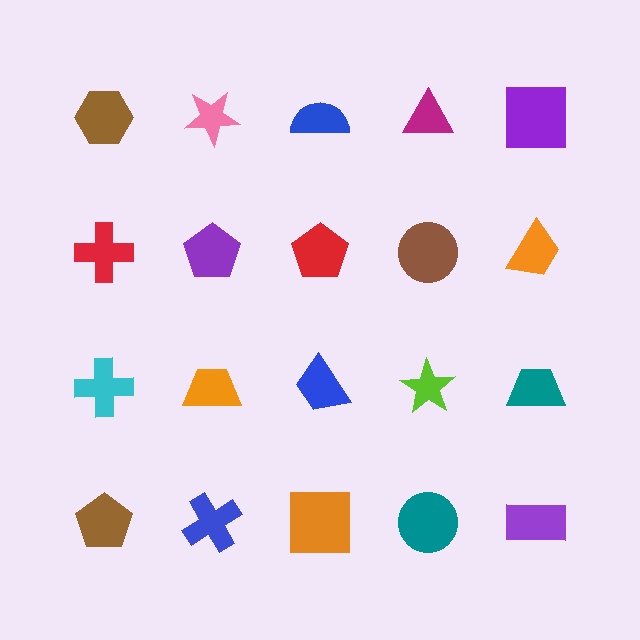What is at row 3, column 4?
A lime star.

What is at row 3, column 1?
A cyan cross.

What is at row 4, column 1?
A brown pentagon.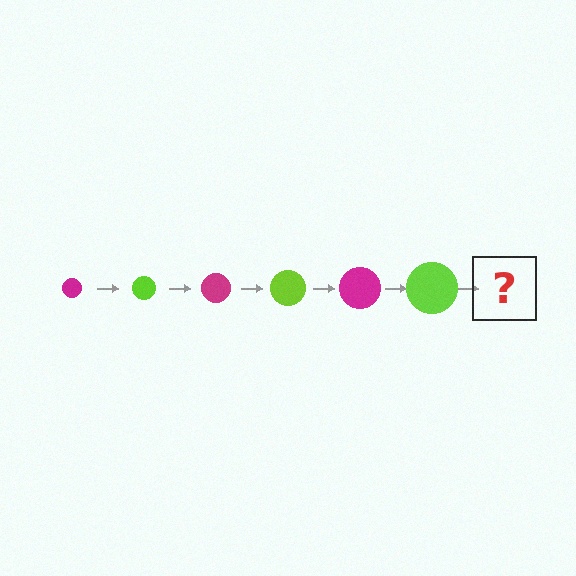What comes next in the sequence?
The next element should be a magenta circle, larger than the previous one.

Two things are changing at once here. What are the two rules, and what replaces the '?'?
The two rules are that the circle grows larger each step and the color cycles through magenta and lime. The '?' should be a magenta circle, larger than the previous one.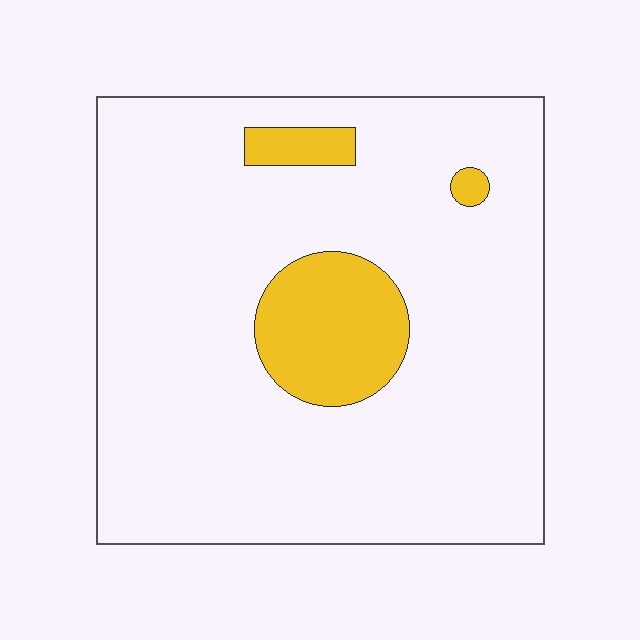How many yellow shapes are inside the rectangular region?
3.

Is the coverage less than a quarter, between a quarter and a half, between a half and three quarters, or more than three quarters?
Less than a quarter.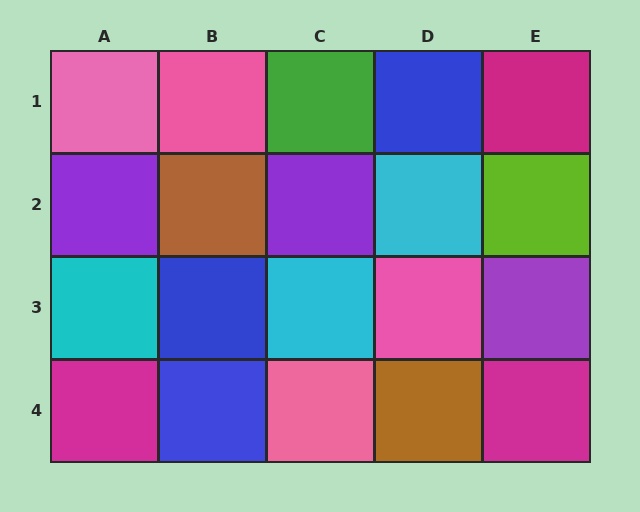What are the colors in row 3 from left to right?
Cyan, blue, cyan, pink, purple.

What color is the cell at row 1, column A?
Pink.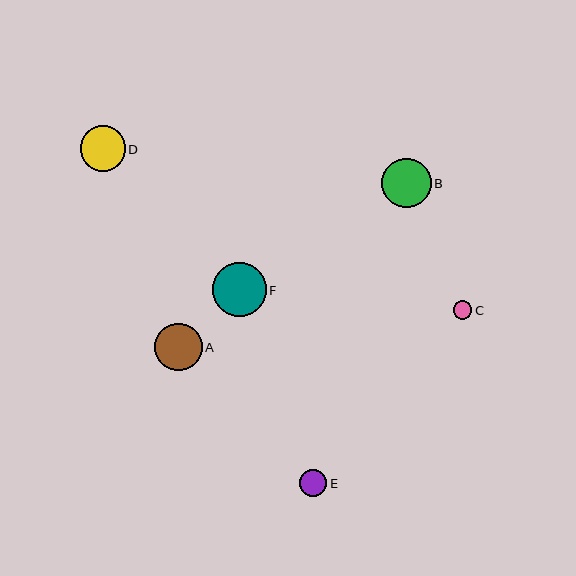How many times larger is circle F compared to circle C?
Circle F is approximately 2.9 times the size of circle C.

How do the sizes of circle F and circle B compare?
Circle F and circle B are approximately the same size.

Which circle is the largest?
Circle F is the largest with a size of approximately 54 pixels.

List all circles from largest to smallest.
From largest to smallest: F, B, A, D, E, C.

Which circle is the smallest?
Circle C is the smallest with a size of approximately 19 pixels.